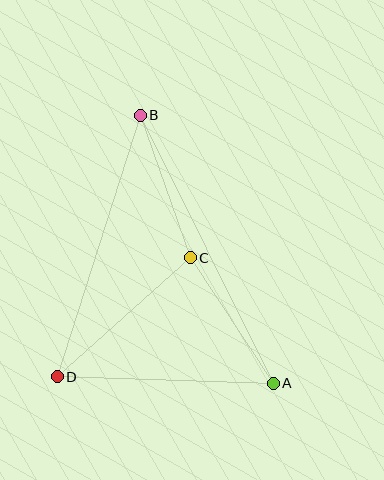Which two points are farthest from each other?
Points A and B are farthest from each other.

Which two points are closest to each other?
Points A and C are closest to each other.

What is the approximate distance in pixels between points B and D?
The distance between B and D is approximately 274 pixels.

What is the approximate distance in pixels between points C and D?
The distance between C and D is approximately 178 pixels.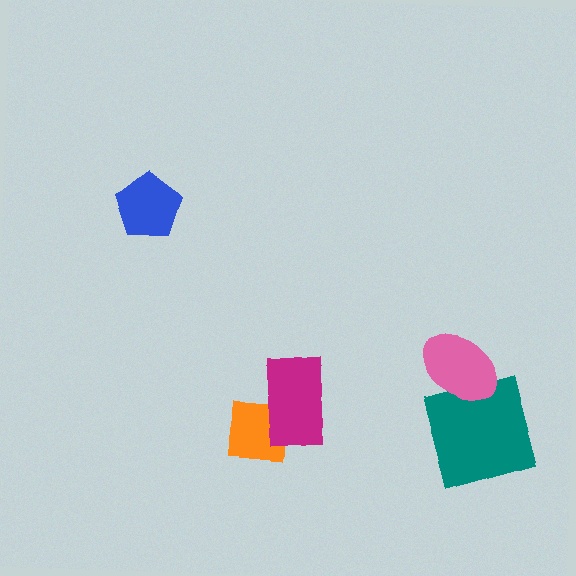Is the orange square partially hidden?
Yes, it is partially covered by another shape.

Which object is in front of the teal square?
The pink ellipse is in front of the teal square.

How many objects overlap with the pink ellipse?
1 object overlaps with the pink ellipse.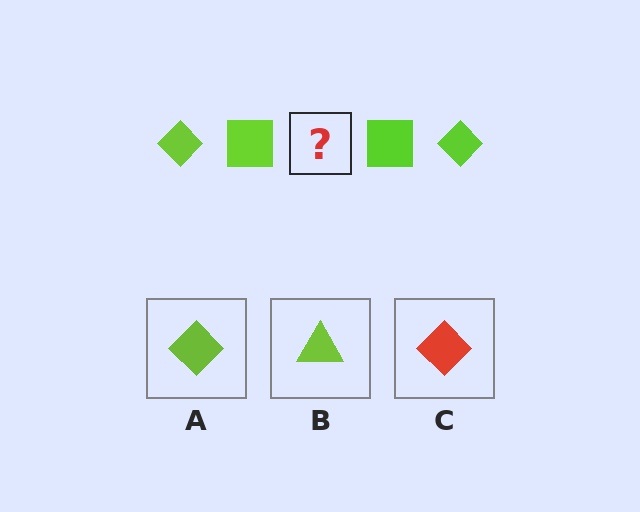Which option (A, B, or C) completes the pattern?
A.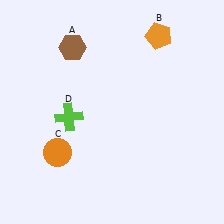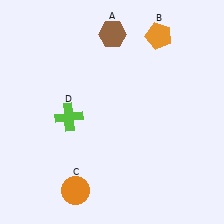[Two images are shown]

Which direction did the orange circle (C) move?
The orange circle (C) moved down.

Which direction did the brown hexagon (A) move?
The brown hexagon (A) moved right.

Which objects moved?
The objects that moved are: the brown hexagon (A), the orange circle (C).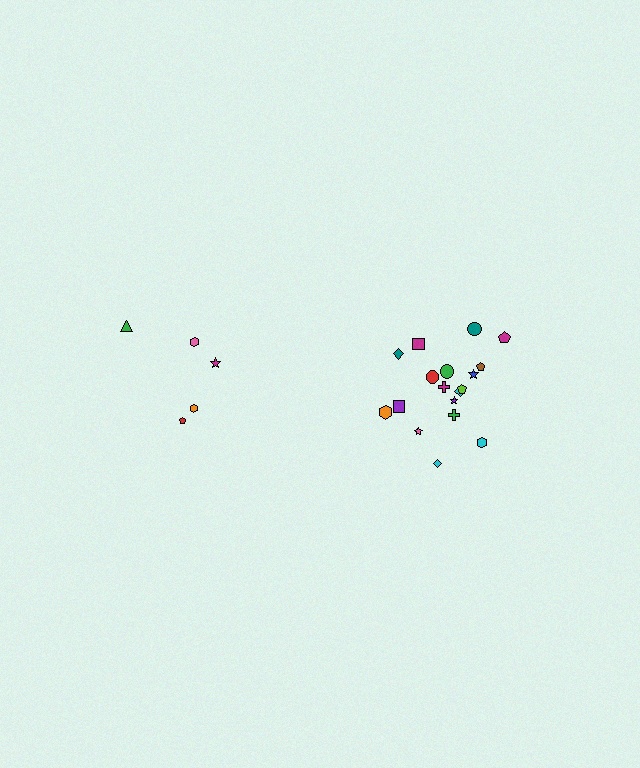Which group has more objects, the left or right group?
The right group.